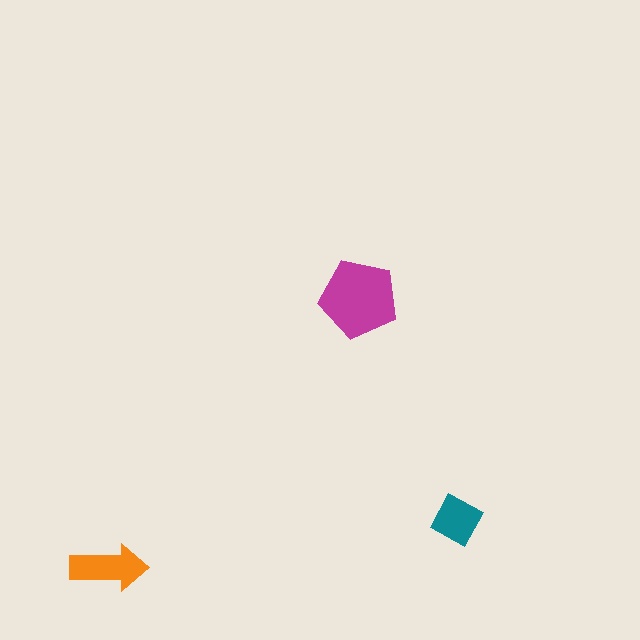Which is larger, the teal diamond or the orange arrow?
The orange arrow.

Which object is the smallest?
The teal diamond.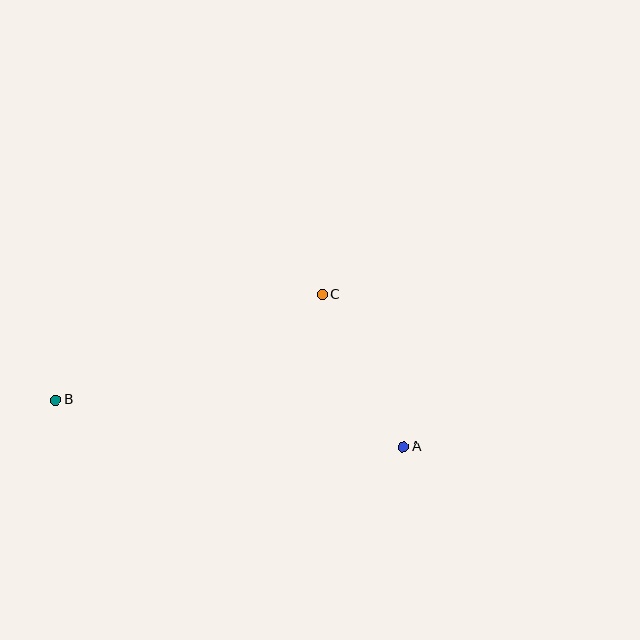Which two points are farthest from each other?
Points A and B are farthest from each other.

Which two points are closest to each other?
Points A and C are closest to each other.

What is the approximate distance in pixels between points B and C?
The distance between B and C is approximately 286 pixels.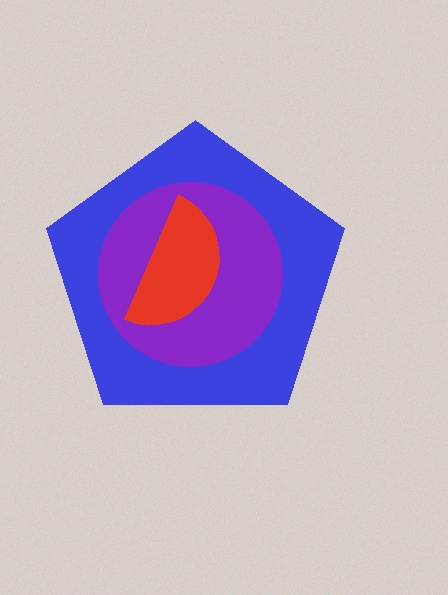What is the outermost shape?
The blue pentagon.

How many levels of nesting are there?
3.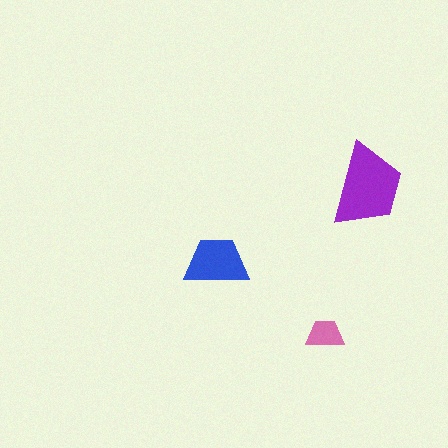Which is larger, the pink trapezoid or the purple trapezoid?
The purple one.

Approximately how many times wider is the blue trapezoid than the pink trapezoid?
About 1.5 times wider.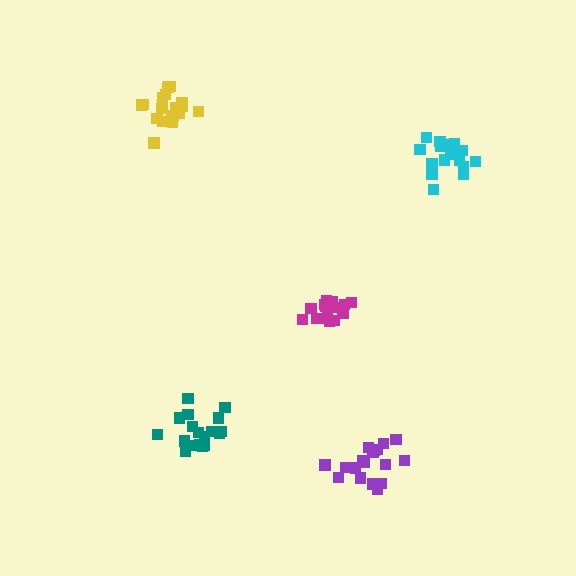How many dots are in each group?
Group 1: 19 dots, Group 2: 19 dots, Group 3: 16 dots, Group 4: 17 dots, Group 5: 19 dots (90 total).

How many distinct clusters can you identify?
There are 5 distinct clusters.